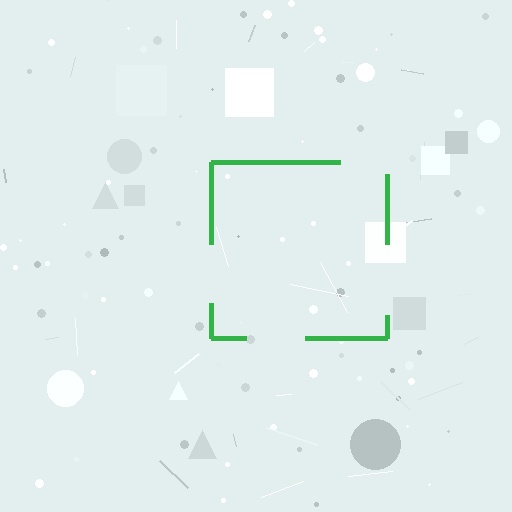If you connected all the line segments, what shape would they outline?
They would outline a square.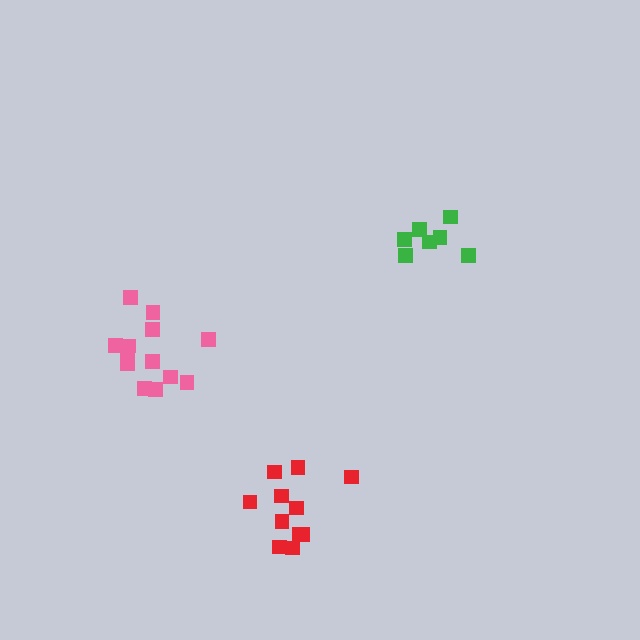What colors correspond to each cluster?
The clusters are colored: red, green, pink.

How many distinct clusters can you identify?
There are 3 distinct clusters.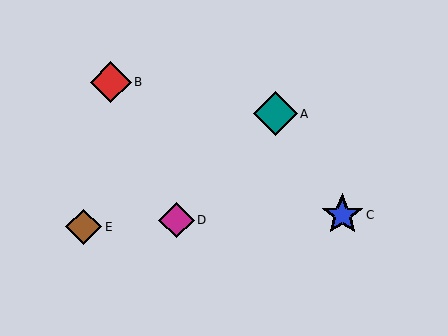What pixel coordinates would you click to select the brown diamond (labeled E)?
Click at (84, 227) to select the brown diamond E.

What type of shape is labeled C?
Shape C is a blue star.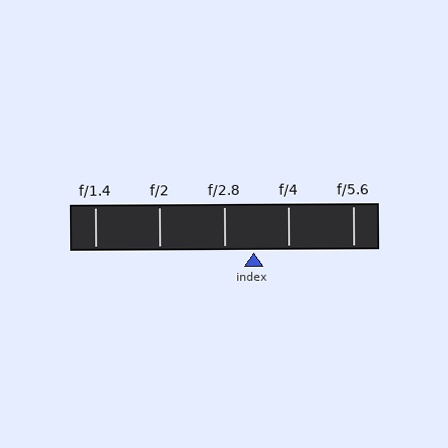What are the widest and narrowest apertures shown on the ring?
The widest aperture shown is f/1.4 and the narrowest is f/5.6.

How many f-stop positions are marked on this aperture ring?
There are 5 f-stop positions marked.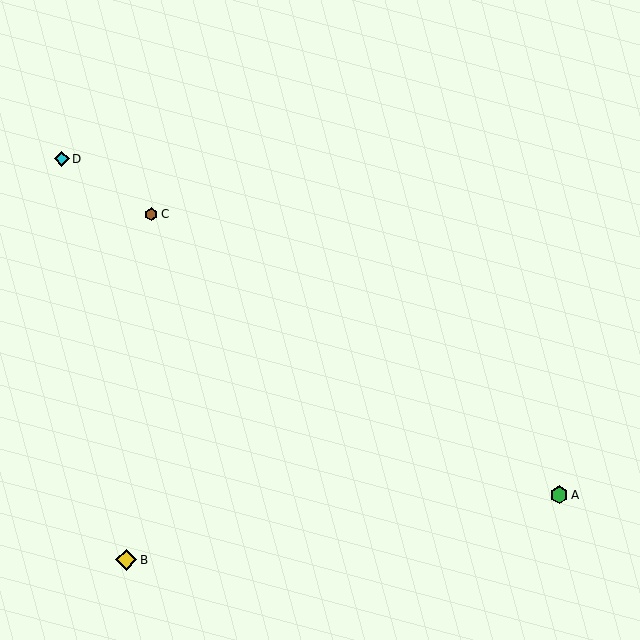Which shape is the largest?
The yellow diamond (labeled B) is the largest.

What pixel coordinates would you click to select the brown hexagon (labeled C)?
Click at (151, 214) to select the brown hexagon C.